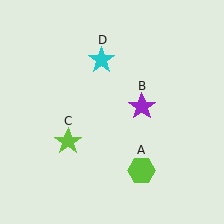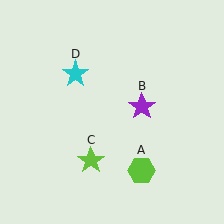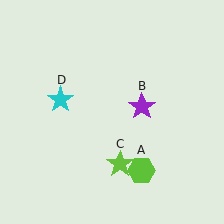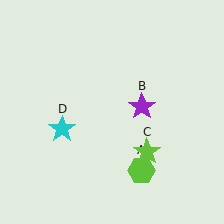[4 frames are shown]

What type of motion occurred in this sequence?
The lime star (object C), cyan star (object D) rotated counterclockwise around the center of the scene.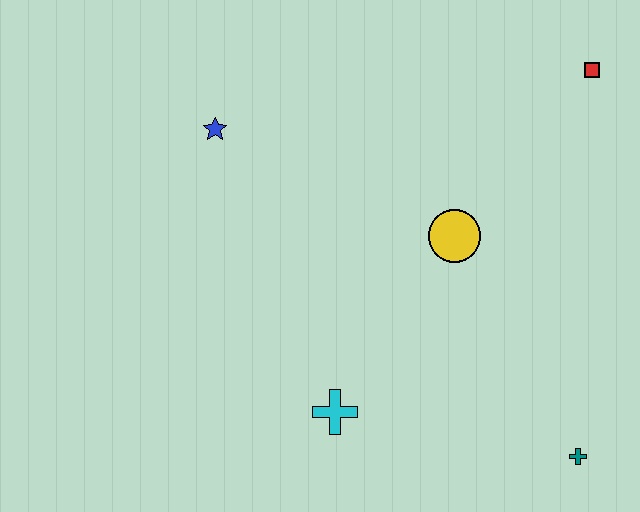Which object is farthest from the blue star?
The teal cross is farthest from the blue star.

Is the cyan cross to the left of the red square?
Yes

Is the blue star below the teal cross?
No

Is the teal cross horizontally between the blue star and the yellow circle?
No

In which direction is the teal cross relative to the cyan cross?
The teal cross is to the right of the cyan cross.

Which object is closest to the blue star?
The yellow circle is closest to the blue star.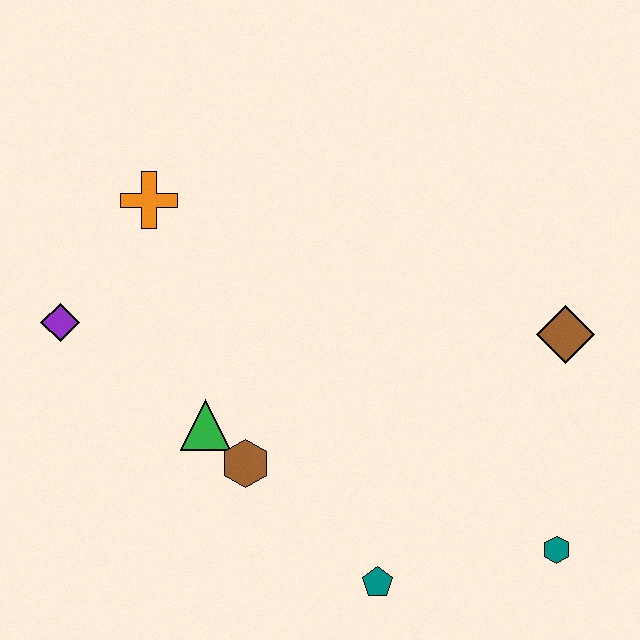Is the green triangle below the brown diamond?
Yes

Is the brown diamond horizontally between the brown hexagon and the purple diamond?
No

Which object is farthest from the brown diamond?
The purple diamond is farthest from the brown diamond.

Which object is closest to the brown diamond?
The teal hexagon is closest to the brown diamond.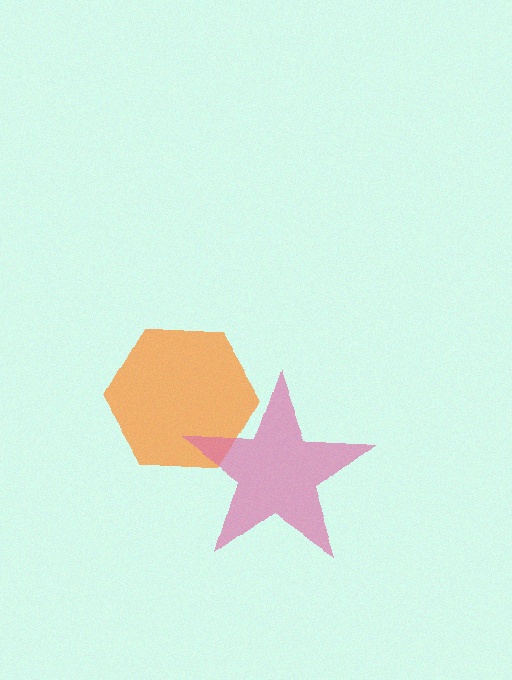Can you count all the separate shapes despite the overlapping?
Yes, there are 2 separate shapes.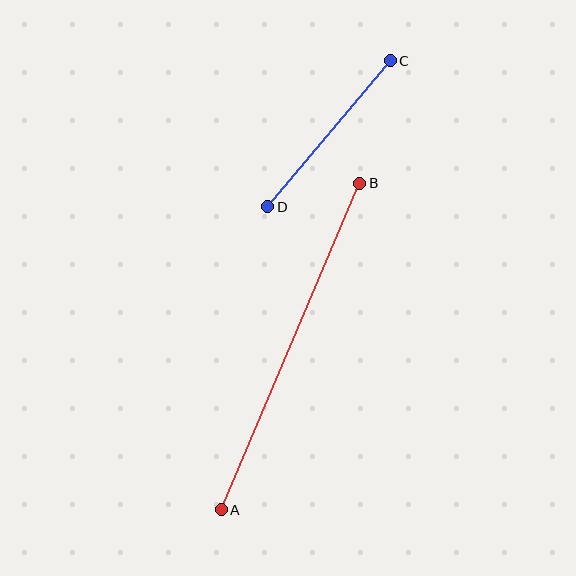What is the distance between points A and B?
The distance is approximately 354 pixels.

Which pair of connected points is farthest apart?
Points A and B are farthest apart.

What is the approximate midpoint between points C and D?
The midpoint is at approximately (329, 134) pixels.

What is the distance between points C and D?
The distance is approximately 191 pixels.